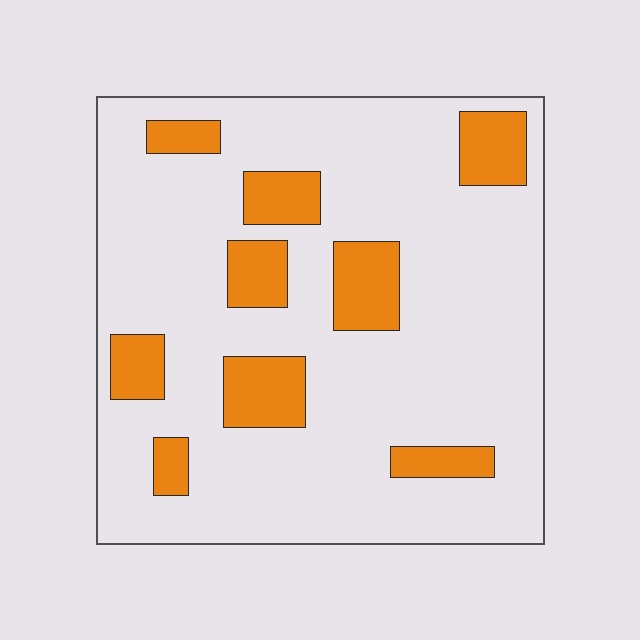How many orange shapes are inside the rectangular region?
9.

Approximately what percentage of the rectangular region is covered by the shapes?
Approximately 20%.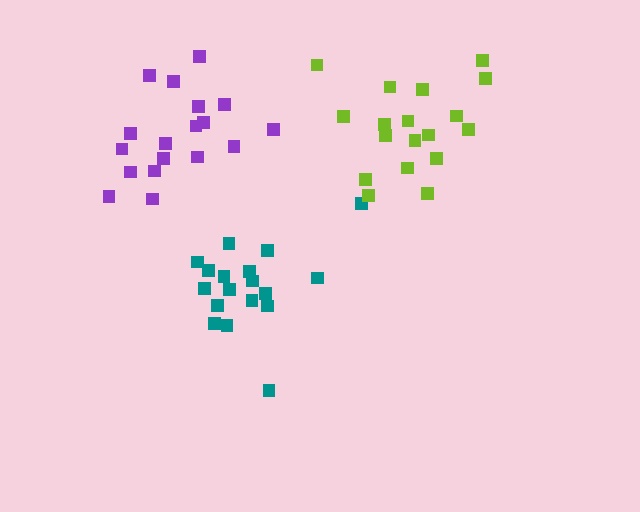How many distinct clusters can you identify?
There are 3 distinct clusters.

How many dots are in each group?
Group 1: 18 dots, Group 2: 18 dots, Group 3: 18 dots (54 total).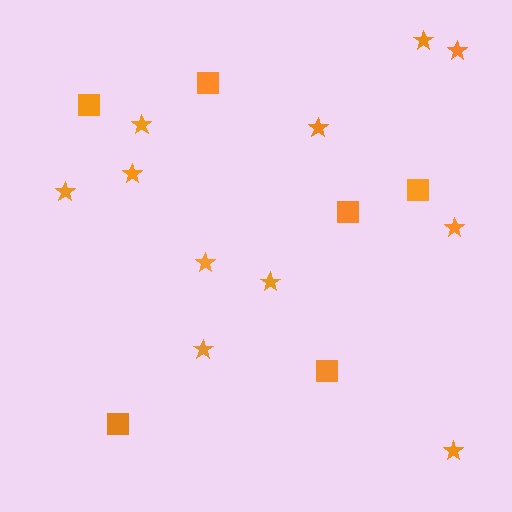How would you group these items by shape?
There are 2 groups: one group of squares (6) and one group of stars (11).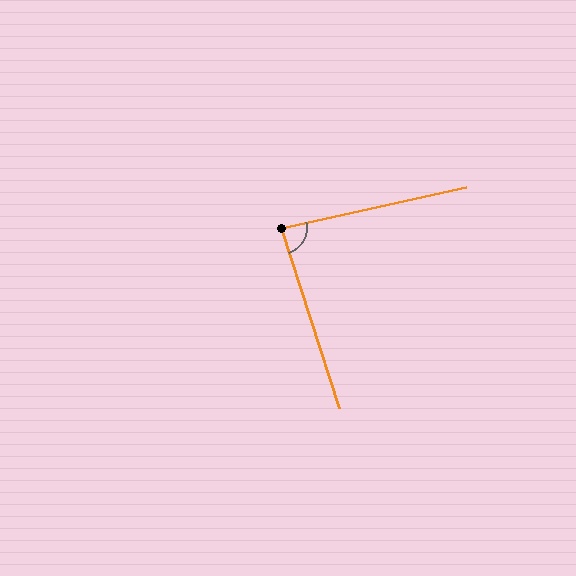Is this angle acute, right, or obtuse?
It is acute.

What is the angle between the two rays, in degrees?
Approximately 84 degrees.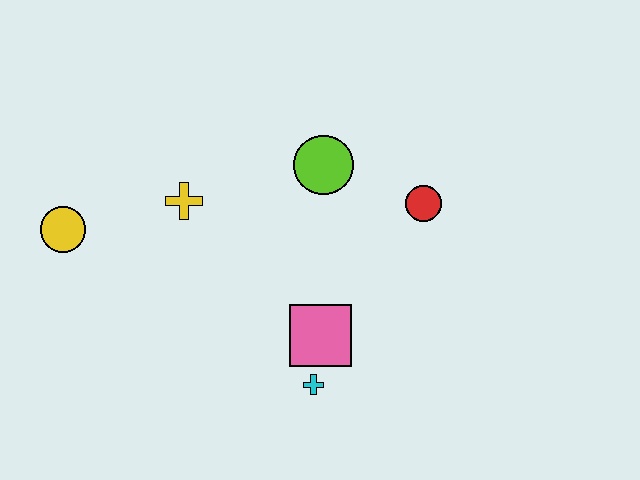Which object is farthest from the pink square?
The yellow circle is farthest from the pink square.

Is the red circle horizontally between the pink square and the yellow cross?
No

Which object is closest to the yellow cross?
The yellow circle is closest to the yellow cross.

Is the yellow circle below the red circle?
Yes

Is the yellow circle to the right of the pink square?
No